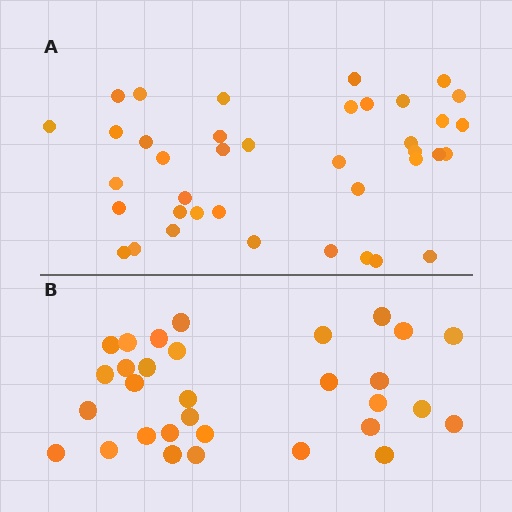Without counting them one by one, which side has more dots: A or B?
Region A (the top region) has more dots.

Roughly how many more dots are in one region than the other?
Region A has roughly 8 or so more dots than region B.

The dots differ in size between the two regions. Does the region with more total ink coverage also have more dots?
No. Region B has more total ink coverage because its dots are larger, but region A actually contains more individual dots. Total area can be misleading — the number of items is what matters here.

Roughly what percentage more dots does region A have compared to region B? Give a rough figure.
About 25% more.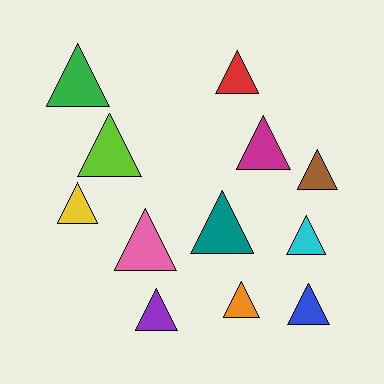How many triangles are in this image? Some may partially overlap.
There are 12 triangles.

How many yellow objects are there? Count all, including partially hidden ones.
There is 1 yellow object.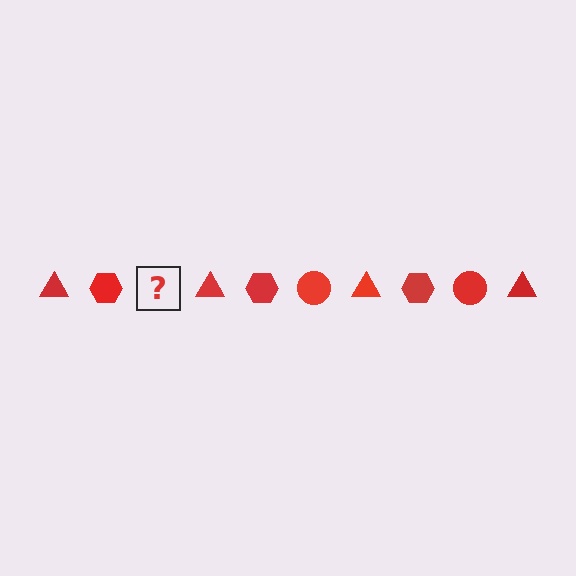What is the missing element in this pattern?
The missing element is a red circle.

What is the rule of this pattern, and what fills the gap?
The rule is that the pattern cycles through triangle, hexagon, circle shapes in red. The gap should be filled with a red circle.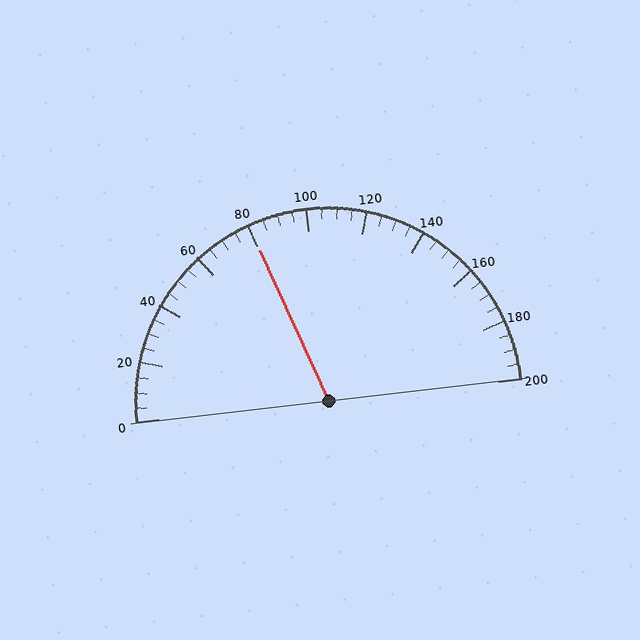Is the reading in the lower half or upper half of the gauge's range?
The reading is in the lower half of the range (0 to 200).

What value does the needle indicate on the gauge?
The needle indicates approximately 80.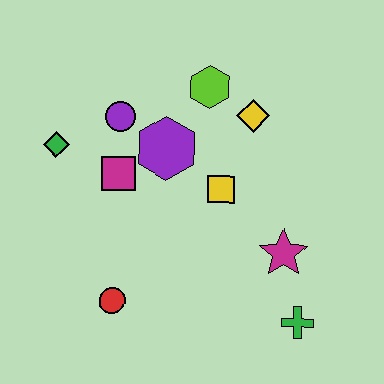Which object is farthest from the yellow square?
The green diamond is farthest from the yellow square.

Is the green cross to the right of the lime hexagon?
Yes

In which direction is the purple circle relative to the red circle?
The purple circle is above the red circle.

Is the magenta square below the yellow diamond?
Yes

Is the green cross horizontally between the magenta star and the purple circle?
No